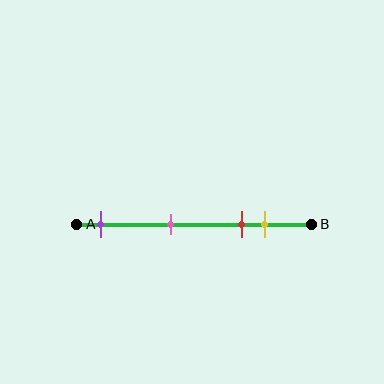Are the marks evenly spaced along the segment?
No, the marks are not evenly spaced.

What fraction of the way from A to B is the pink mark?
The pink mark is approximately 40% (0.4) of the way from A to B.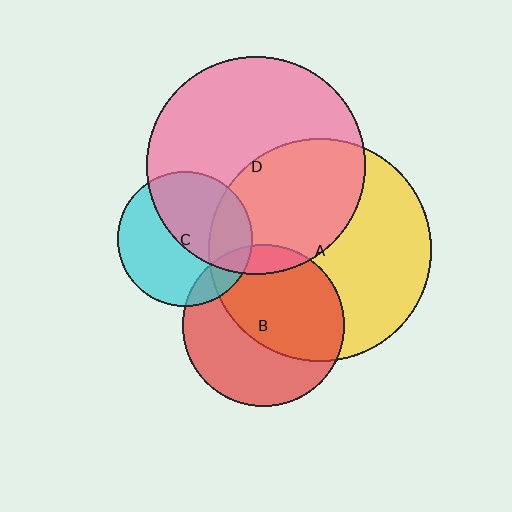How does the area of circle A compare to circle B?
Approximately 1.9 times.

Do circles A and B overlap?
Yes.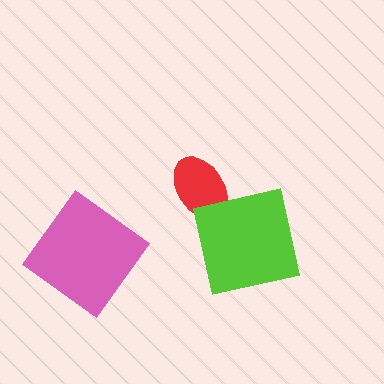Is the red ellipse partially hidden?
Yes, it is partially covered by another shape.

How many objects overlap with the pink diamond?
0 objects overlap with the pink diamond.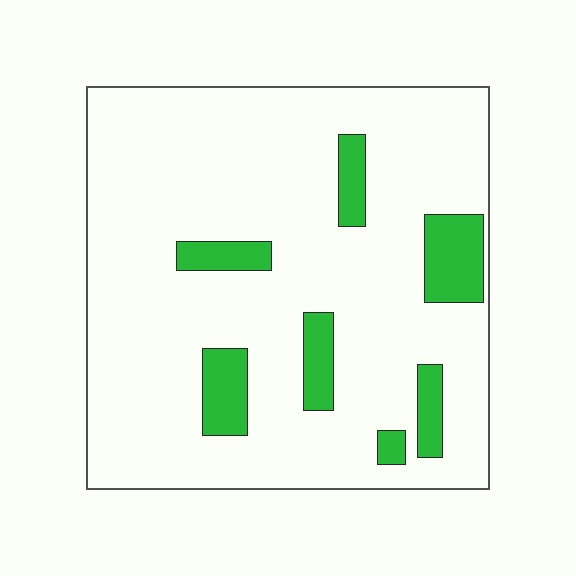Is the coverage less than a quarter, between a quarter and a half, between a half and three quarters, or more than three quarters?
Less than a quarter.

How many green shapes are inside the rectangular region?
7.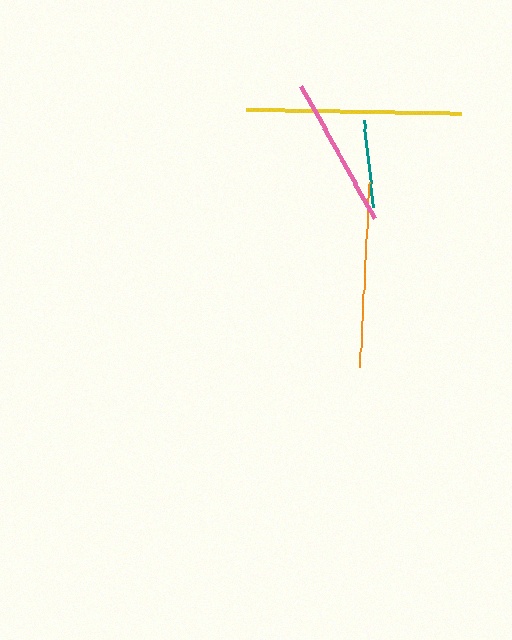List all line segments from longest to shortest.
From longest to shortest: yellow, orange, pink, teal.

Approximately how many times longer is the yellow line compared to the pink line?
The yellow line is approximately 1.4 times the length of the pink line.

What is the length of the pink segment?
The pink segment is approximately 152 pixels long.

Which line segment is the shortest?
The teal line is the shortest at approximately 87 pixels.